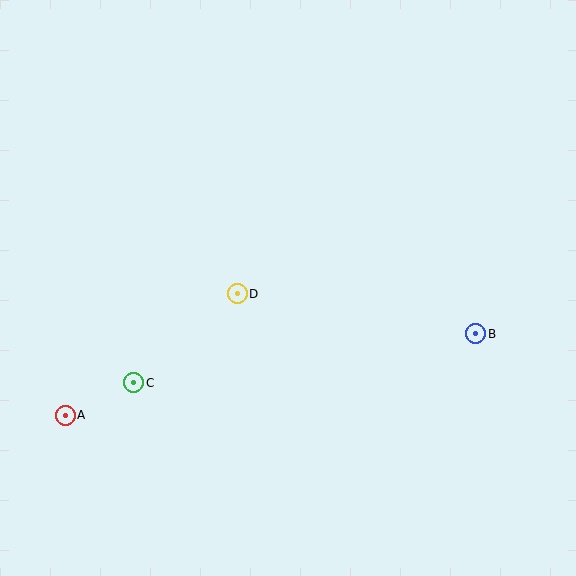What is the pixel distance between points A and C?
The distance between A and C is 76 pixels.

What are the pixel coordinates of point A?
Point A is at (65, 415).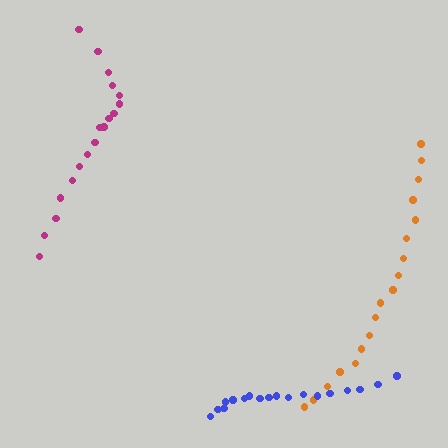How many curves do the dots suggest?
There are 3 distinct paths.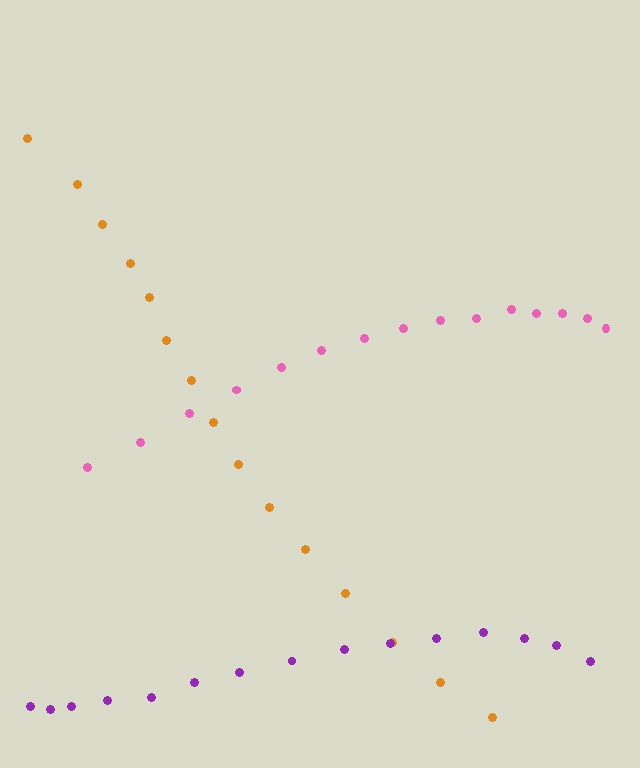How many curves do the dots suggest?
There are 3 distinct paths.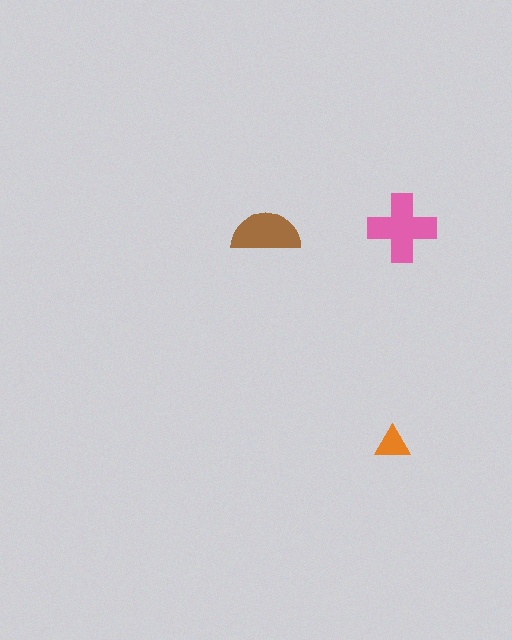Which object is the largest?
The pink cross.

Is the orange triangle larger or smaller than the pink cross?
Smaller.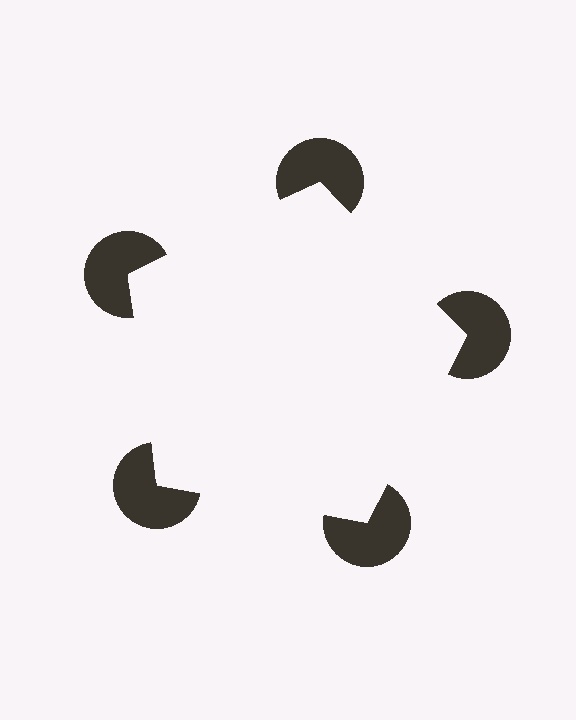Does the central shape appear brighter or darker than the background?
It typically appears slightly brighter than the background, even though no actual brightness change is drawn.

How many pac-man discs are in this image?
There are 5 — one at each vertex of the illusory pentagon.